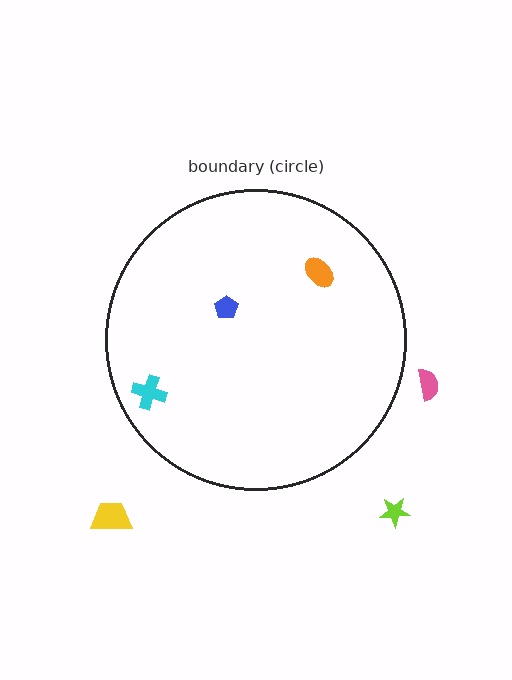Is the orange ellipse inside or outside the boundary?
Inside.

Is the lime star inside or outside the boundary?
Outside.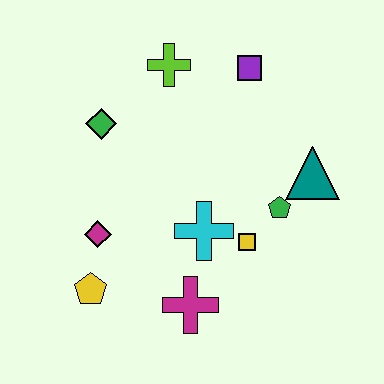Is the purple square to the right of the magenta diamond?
Yes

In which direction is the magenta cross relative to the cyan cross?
The magenta cross is below the cyan cross.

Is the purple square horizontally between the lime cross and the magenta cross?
No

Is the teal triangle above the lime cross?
No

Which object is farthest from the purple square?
The yellow pentagon is farthest from the purple square.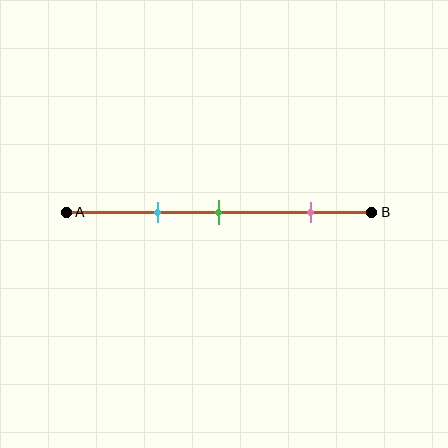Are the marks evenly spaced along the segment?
No, the marks are not evenly spaced.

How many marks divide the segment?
There are 3 marks dividing the segment.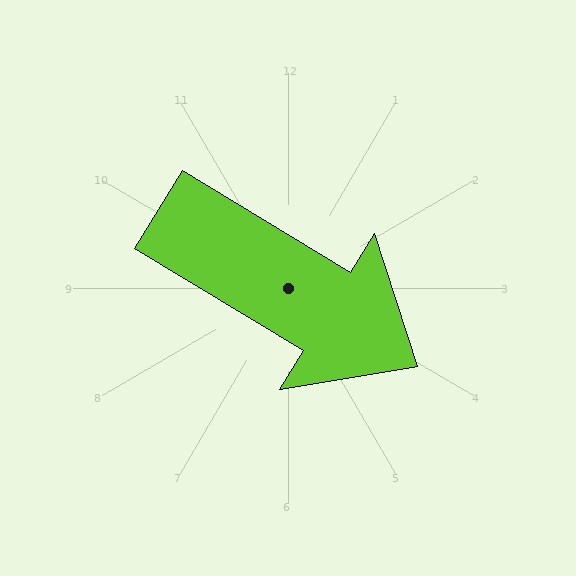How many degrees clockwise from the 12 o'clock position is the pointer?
Approximately 121 degrees.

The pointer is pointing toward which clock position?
Roughly 4 o'clock.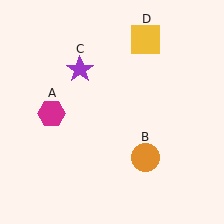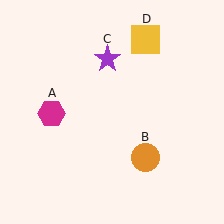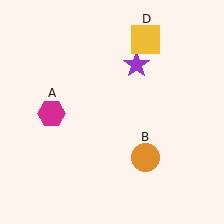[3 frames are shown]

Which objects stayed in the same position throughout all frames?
Magenta hexagon (object A) and orange circle (object B) and yellow square (object D) remained stationary.